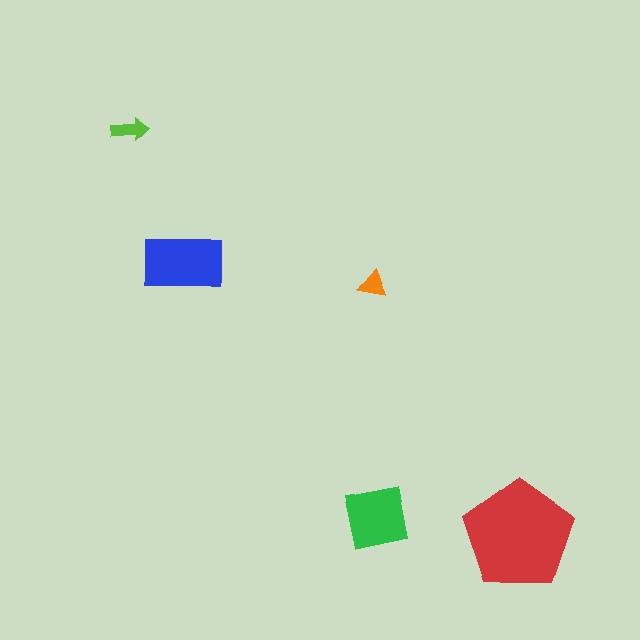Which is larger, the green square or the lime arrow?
The green square.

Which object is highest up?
The lime arrow is topmost.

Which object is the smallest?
The orange triangle.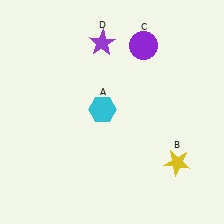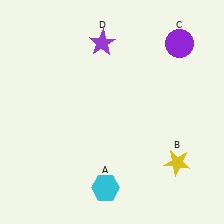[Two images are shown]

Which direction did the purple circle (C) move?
The purple circle (C) moved right.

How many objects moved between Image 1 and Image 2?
2 objects moved between the two images.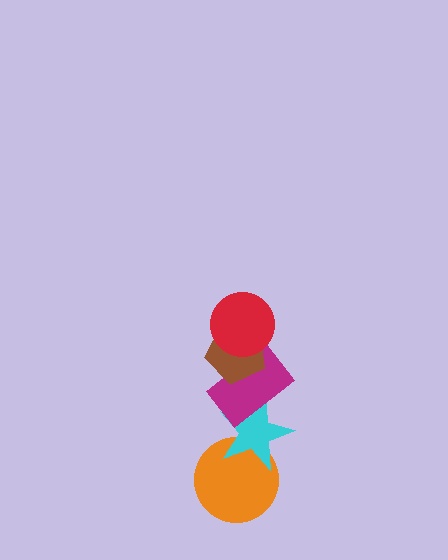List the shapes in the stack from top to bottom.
From top to bottom: the red circle, the brown pentagon, the magenta rectangle, the cyan star, the orange circle.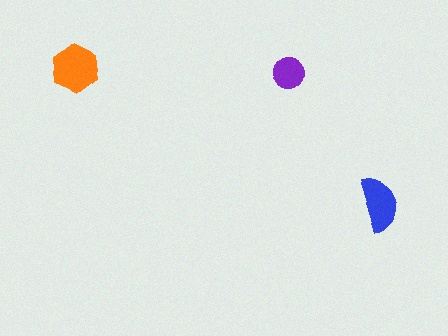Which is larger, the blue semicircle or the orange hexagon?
The orange hexagon.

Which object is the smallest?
The purple circle.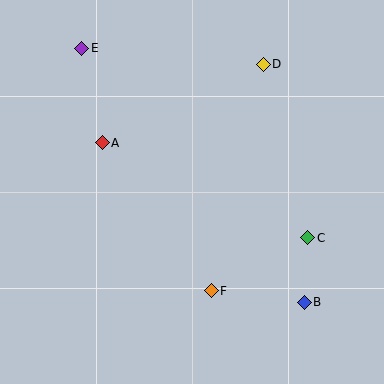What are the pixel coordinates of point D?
Point D is at (263, 64).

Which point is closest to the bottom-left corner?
Point F is closest to the bottom-left corner.